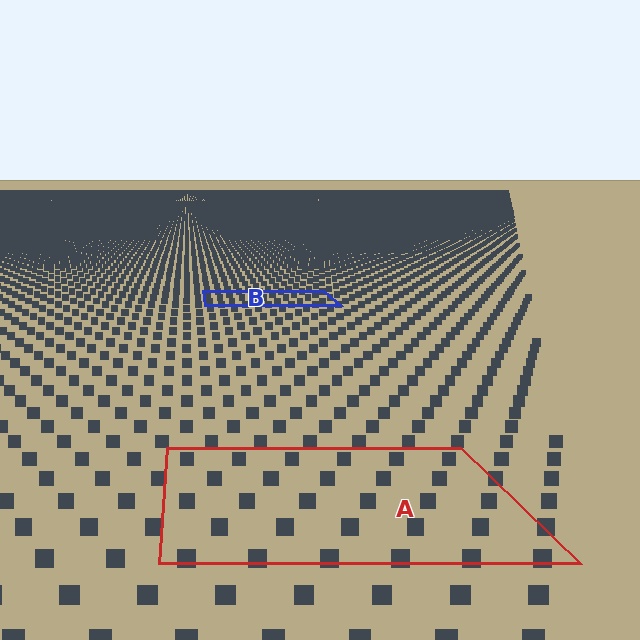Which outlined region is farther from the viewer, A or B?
Region B is farther from the viewer — the texture elements inside it appear smaller and more densely packed.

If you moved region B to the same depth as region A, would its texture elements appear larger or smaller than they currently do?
They would appear larger. At a closer depth, the same texture elements are projected at a bigger on-screen size.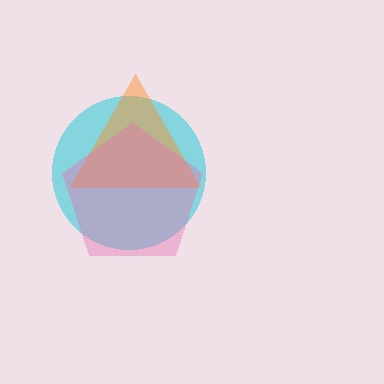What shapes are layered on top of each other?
The layered shapes are: a cyan circle, an orange triangle, a pink pentagon.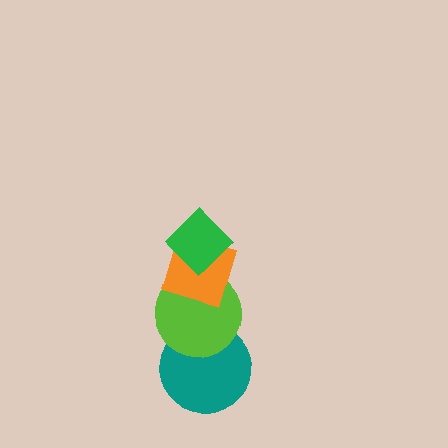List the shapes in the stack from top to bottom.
From top to bottom: the green diamond, the orange diamond, the lime circle, the teal circle.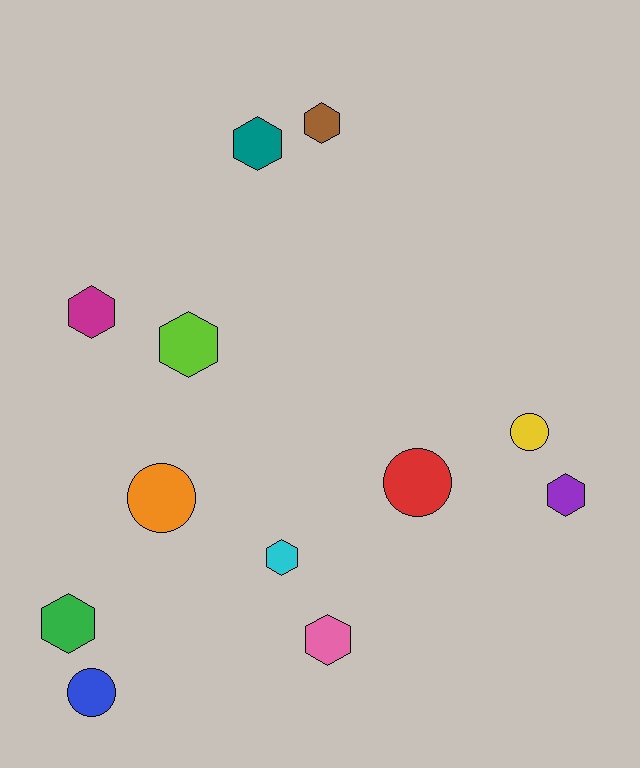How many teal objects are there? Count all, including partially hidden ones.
There is 1 teal object.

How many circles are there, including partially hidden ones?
There are 4 circles.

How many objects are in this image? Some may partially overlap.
There are 12 objects.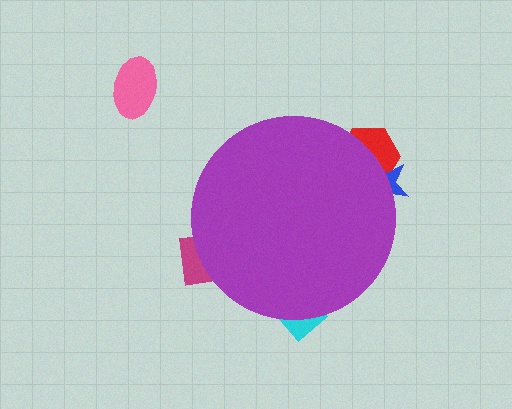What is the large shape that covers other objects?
A purple circle.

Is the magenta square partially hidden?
Yes, the magenta square is partially hidden behind the purple circle.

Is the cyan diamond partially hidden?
Yes, the cyan diamond is partially hidden behind the purple circle.